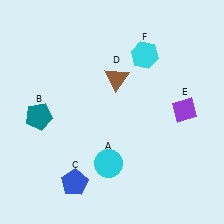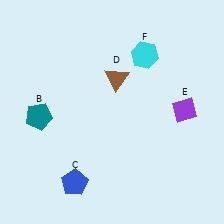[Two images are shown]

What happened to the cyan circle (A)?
The cyan circle (A) was removed in Image 2. It was in the bottom-left area of Image 1.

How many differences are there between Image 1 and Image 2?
There is 1 difference between the two images.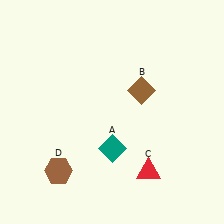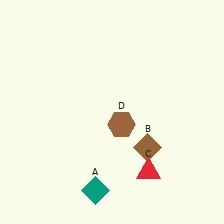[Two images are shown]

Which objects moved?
The objects that moved are: the teal diamond (A), the brown diamond (B), the brown hexagon (D).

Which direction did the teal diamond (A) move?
The teal diamond (A) moved down.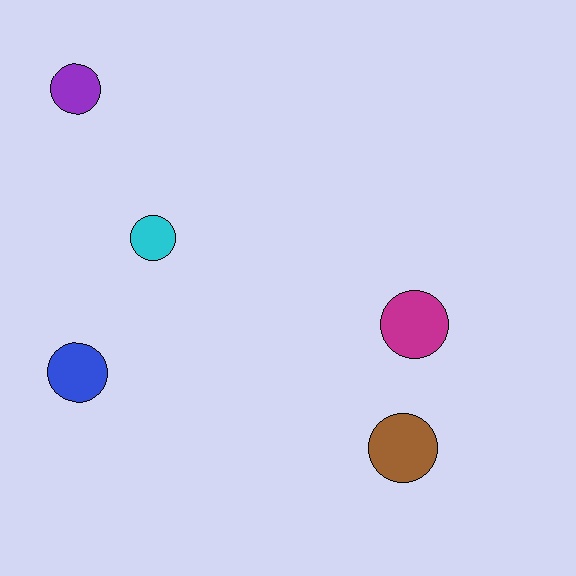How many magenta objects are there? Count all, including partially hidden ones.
There is 1 magenta object.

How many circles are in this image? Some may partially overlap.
There are 5 circles.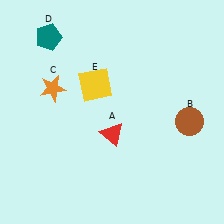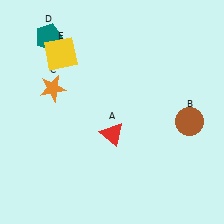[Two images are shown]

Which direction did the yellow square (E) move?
The yellow square (E) moved left.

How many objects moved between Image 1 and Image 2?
1 object moved between the two images.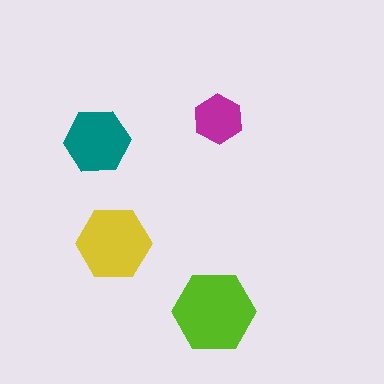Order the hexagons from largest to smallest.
the lime one, the yellow one, the teal one, the magenta one.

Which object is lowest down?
The lime hexagon is bottommost.